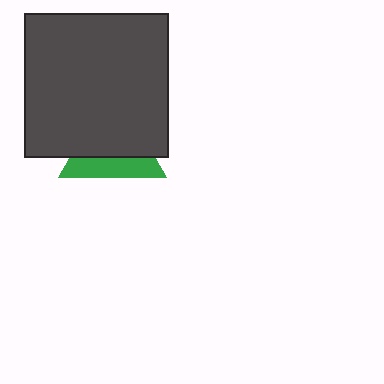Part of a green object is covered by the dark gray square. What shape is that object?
It is a triangle.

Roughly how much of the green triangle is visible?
A small part of it is visible (roughly 38%).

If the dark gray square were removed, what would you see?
You would see the complete green triangle.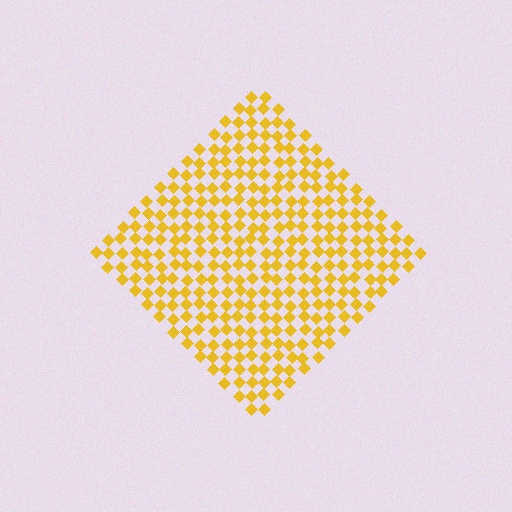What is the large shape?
The large shape is a diamond.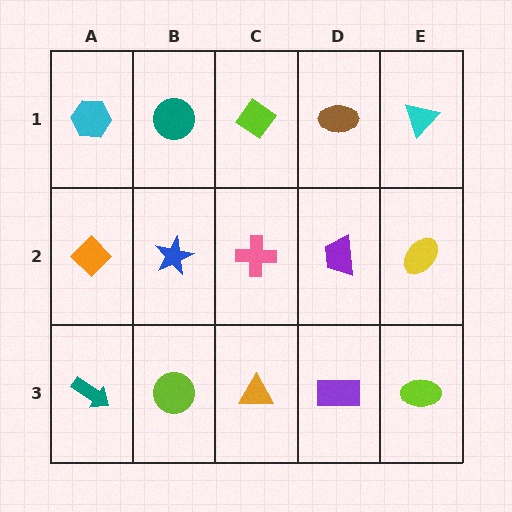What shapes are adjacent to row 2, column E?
A cyan triangle (row 1, column E), a lime ellipse (row 3, column E), a purple trapezoid (row 2, column D).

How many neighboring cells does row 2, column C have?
4.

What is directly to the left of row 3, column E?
A purple rectangle.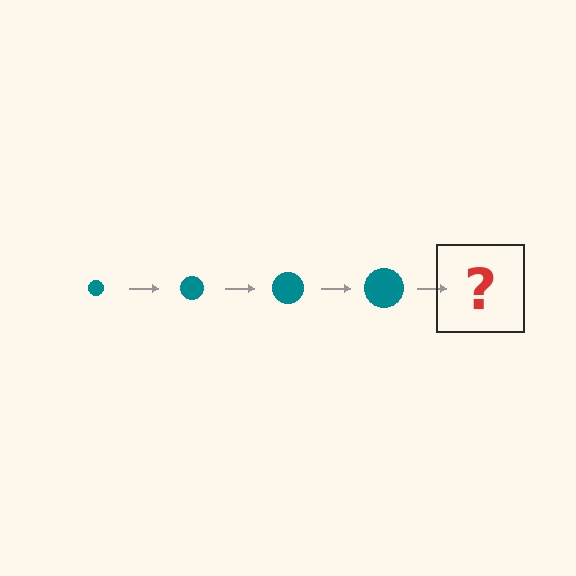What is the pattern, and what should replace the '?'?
The pattern is that the circle gets progressively larger each step. The '?' should be a teal circle, larger than the previous one.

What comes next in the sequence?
The next element should be a teal circle, larger than the previous one.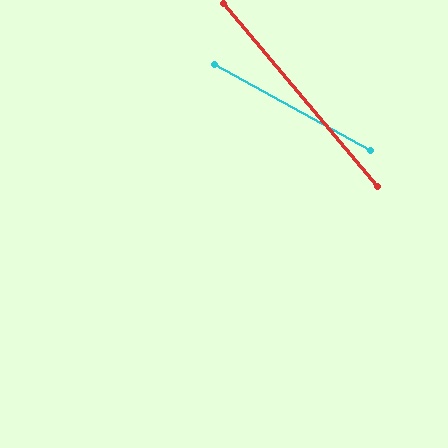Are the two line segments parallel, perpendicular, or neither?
Neither parallel nor perpendicular — they differ by about 21°.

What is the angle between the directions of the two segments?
Approximately 21 degrees.